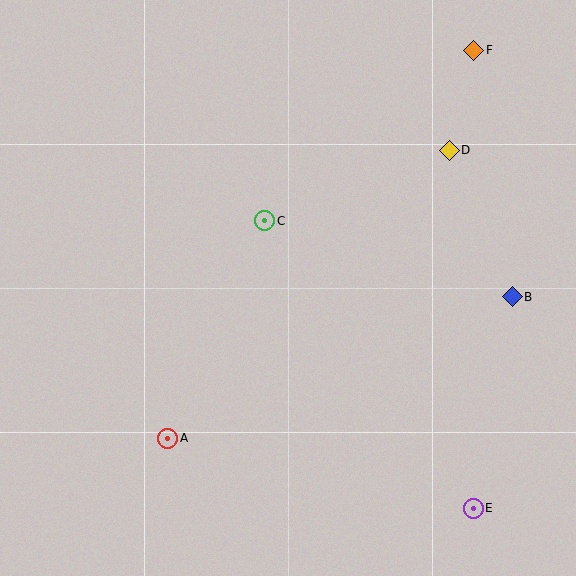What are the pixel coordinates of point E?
Point E is at (473, 508).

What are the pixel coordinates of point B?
Point B is at (512, 297).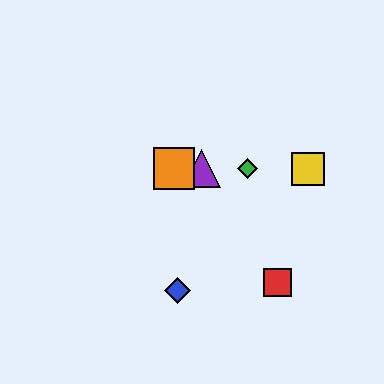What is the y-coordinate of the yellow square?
The yellow square is at y≈169.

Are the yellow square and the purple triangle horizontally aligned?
Yes, both are at y≈169.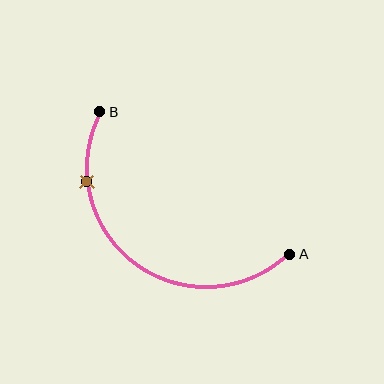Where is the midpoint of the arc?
The arc midpoint is the point on the curve farthest from the straight line joining A and B. It sits below and to the left of that line.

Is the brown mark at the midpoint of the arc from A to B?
No. The brown mark lies on the arc but is closer to endpoint B. The arc midpoint would be at the point on the curve equidistant along the arc from both A and B.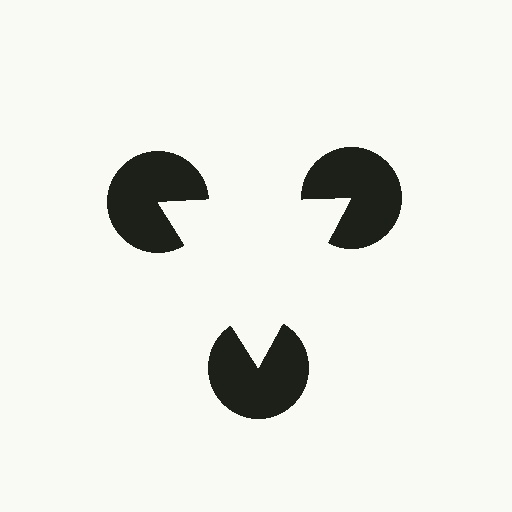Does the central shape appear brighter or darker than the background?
It typically appears slightly brighter than the background, even though no actual brightness change is drawn.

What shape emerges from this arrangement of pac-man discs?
An illusory triangle — its edges are inferred from the aligned wedge cuts in the pac-man discs, not physically drawn.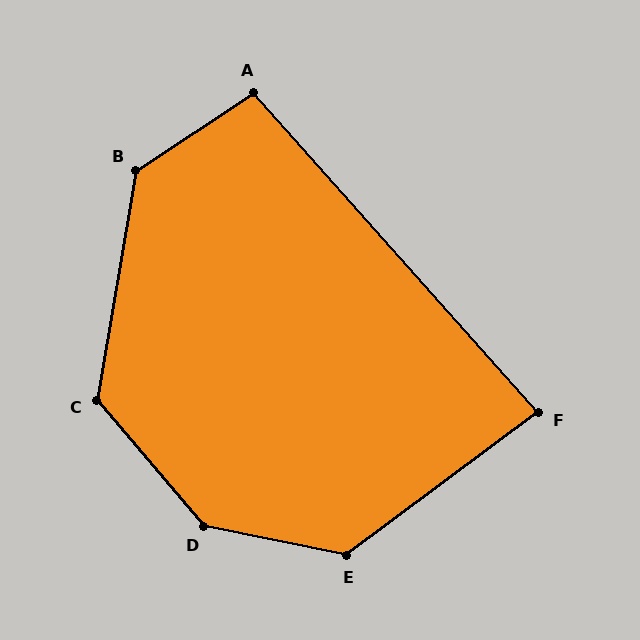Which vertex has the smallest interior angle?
F, at approximately 85 degrees.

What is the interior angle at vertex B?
Approximately 133 degrees (obtuse).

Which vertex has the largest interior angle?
D, at approximately 142 degrees.